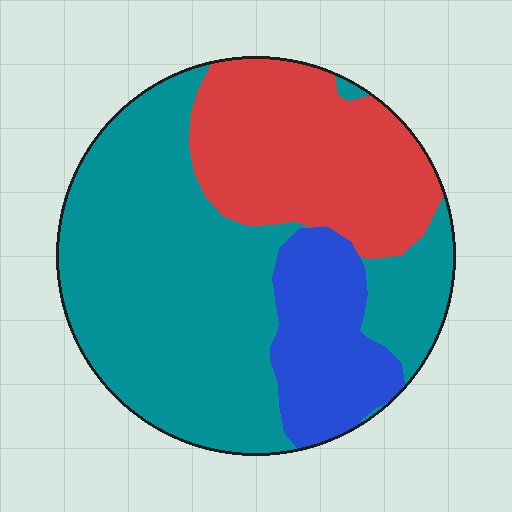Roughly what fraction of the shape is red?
Red takes up about one quarter (1/4) of the shape.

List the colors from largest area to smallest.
From largest to smallest: teal, red, blue.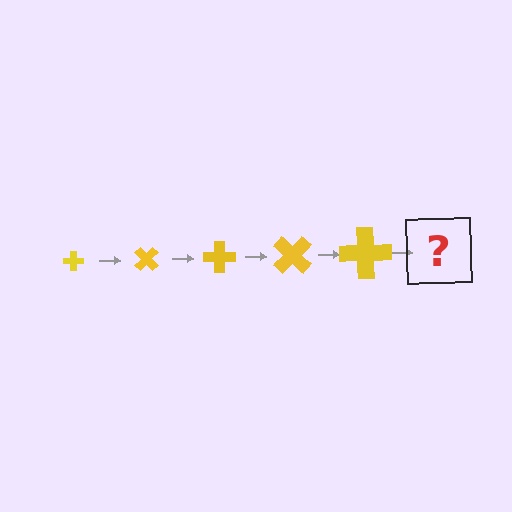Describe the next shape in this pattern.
It should be a cross, larger than the previous one and rotated 225 degrees from the start.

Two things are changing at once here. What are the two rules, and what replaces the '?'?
The two rules are that the cross grows larger each step and it rotates 45 degrees each step. The '?' should be a cross, larger than the previous one and rotated 225 degrees from the start.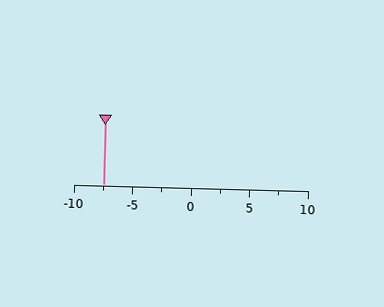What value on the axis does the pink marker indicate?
The marker indicates approximately -7.5.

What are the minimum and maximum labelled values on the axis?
The axis runs from -10 to 10.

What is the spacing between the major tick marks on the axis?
The major ticks are spaced 5 apart.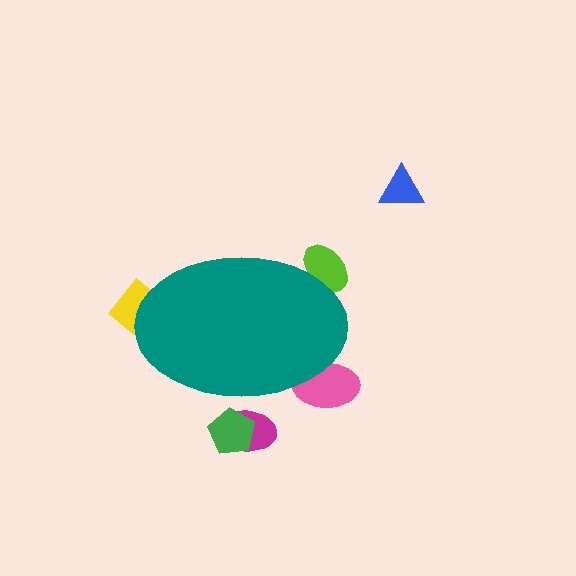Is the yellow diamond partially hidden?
Yes, the yellow diamond is partially hidden behind the teal ellipse.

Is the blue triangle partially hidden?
No, the blue triangle is fully visible.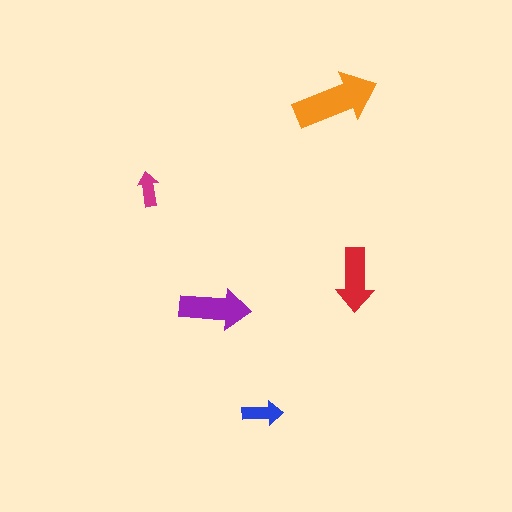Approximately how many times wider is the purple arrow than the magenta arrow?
About 2 times wider.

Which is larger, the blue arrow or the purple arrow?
The purple one.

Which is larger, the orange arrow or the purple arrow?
The orange one.